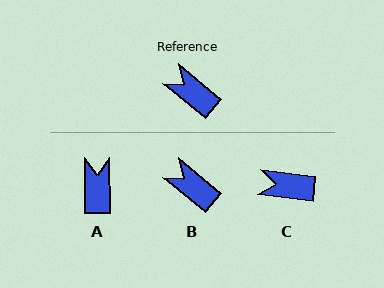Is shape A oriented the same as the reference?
No, it is off by about 50 degrees.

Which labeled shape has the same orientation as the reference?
B.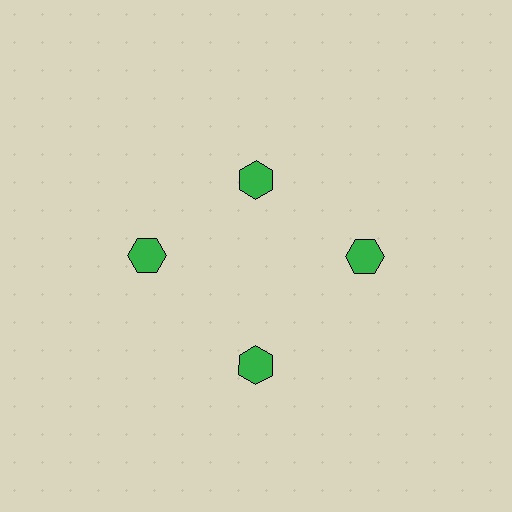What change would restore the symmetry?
The symmetry would be restored by moving it outward, back onto the ring so that all 4 hexagons sit at equal angles and equal distance from the center.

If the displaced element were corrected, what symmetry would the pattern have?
It would have 4-fold rotational symmetry — the pattern would map onto itself every 90 degrees.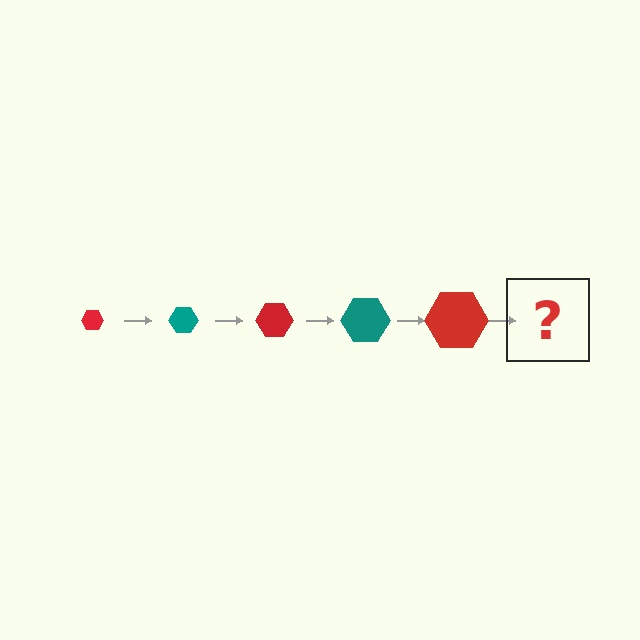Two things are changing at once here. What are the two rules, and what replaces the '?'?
The two rules are that the hexagon grows larger each step and the color cycles through red and teal. The '?' should be a teal hexagon, larger than the previous one.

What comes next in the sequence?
The next element should be a teal hexagon, larger than the previous one.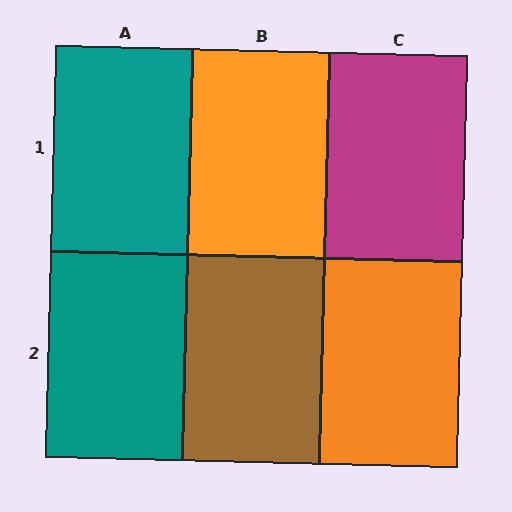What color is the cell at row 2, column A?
Teal.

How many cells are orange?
2 cells are orange.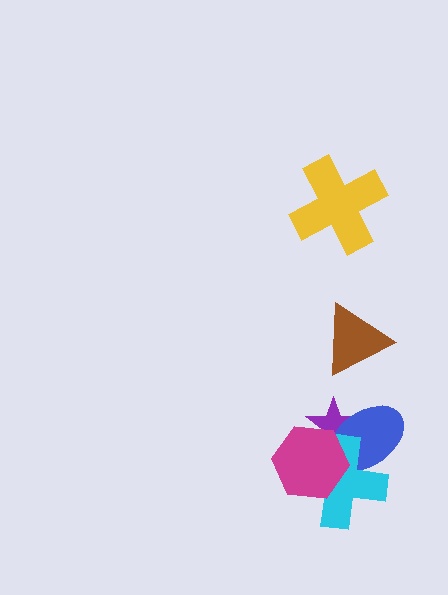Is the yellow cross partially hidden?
No, no other shape covers it.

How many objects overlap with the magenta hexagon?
3 objects overlap with the magenta hexagon.